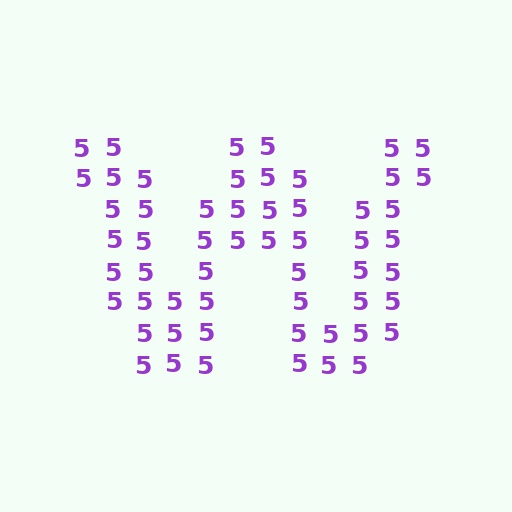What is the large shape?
The large shape is the letter W.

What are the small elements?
The small elements are digit 5's.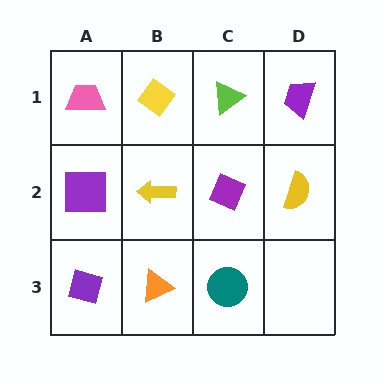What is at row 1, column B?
A yellow diamond.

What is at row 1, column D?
A purple trapezoid.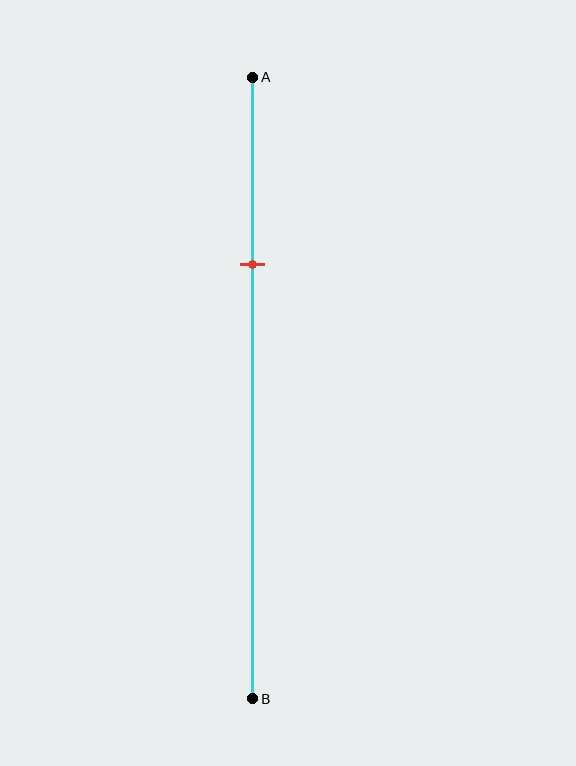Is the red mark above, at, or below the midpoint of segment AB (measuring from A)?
The red mark is above the midpoint of segment AB.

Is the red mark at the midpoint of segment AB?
No, the mark is at about 30% from A, not at the 50% midpoint.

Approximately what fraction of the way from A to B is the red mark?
The red mark is approximately 30% of the way from A to B.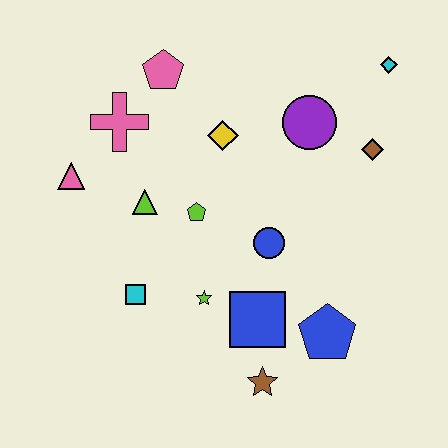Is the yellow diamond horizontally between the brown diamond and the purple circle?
No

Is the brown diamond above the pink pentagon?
No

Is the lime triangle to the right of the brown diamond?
No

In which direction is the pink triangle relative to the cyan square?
The pink triangle is above the cyan square.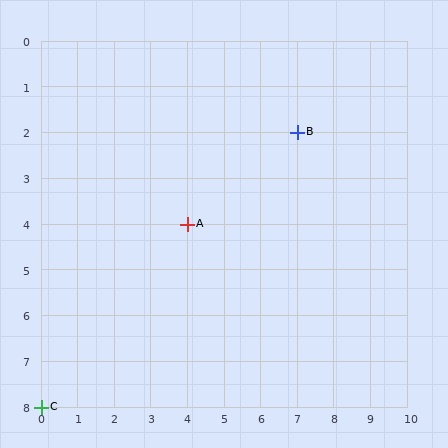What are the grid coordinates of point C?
Point C is at grid coordinates (0, 8).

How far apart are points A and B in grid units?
Points A and B are 3 columns and 2 rows apart (about 3.6 grid units diagonally).